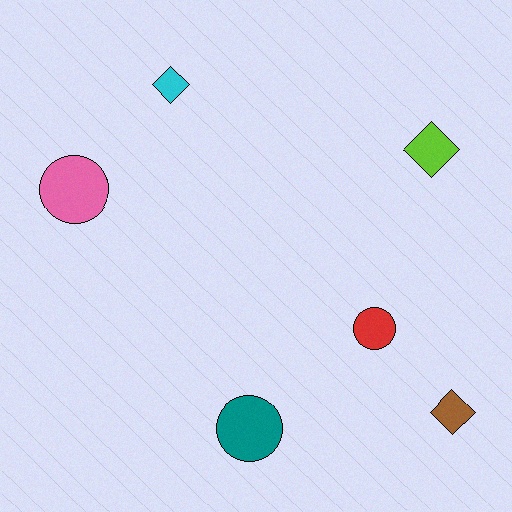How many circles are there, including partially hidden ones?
There are 3 circles.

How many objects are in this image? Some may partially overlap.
There are 6 objects.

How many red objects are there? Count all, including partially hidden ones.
There is 1 red object.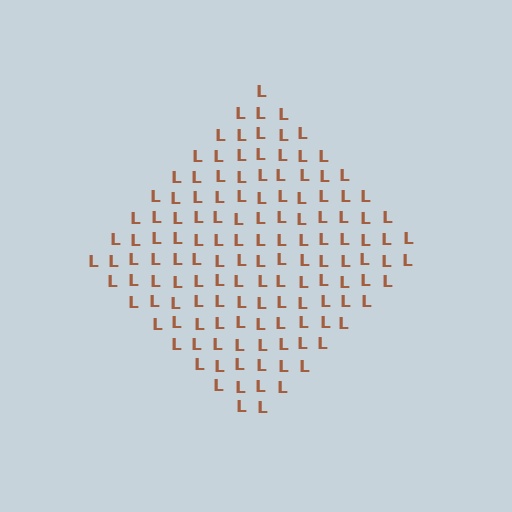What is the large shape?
The large shape is a diamond.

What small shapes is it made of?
It is made of small letter L's.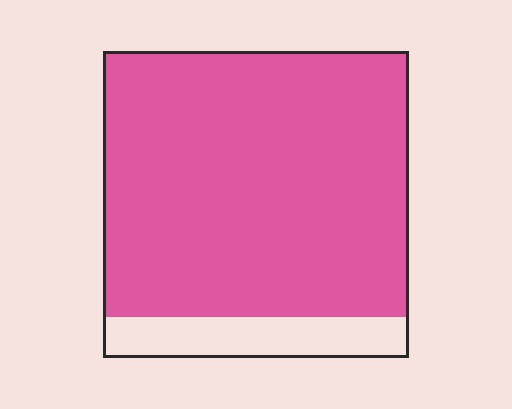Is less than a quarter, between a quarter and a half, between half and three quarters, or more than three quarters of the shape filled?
More than three quarters.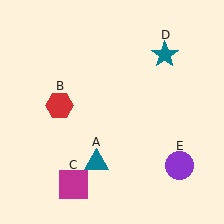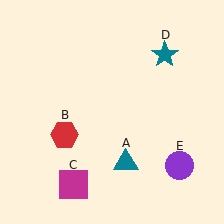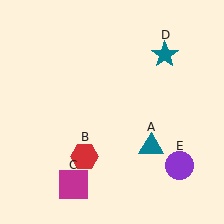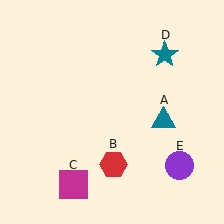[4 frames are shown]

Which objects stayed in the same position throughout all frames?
Magenta square (object C) and teal star (object D) and purple circle (object E) remained stationary.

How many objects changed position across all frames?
2 objects changed position: teal triangle (object A), red hexagon (object B).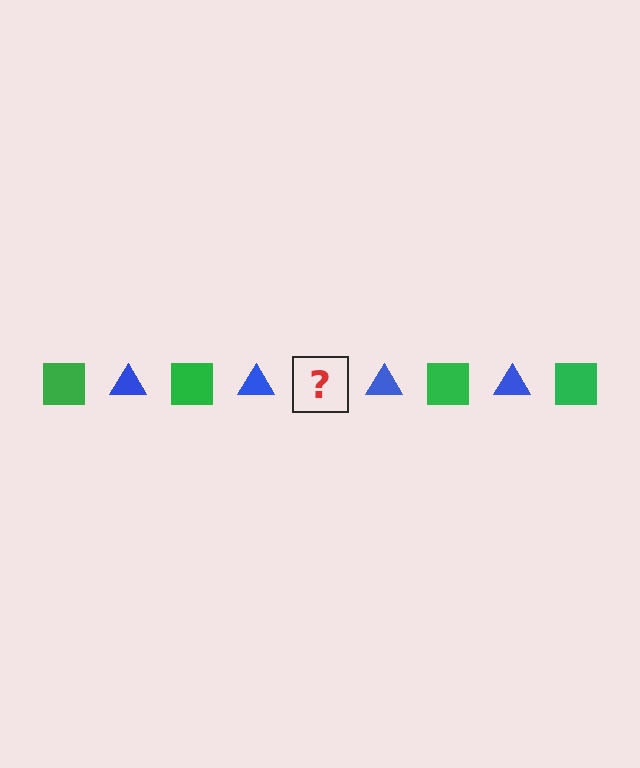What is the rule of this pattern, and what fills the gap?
The rule is that the pattern alternates between green square and blue triangle. The gap should be filled with a green square.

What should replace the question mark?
The question mark should be replaced with a green square.